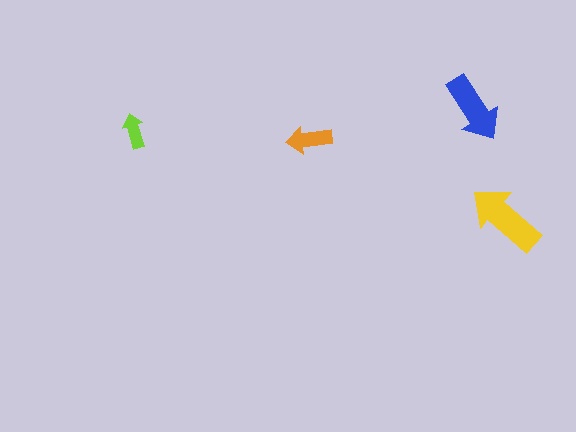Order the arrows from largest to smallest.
the yellow one, the blue one, the orange one, the lime one.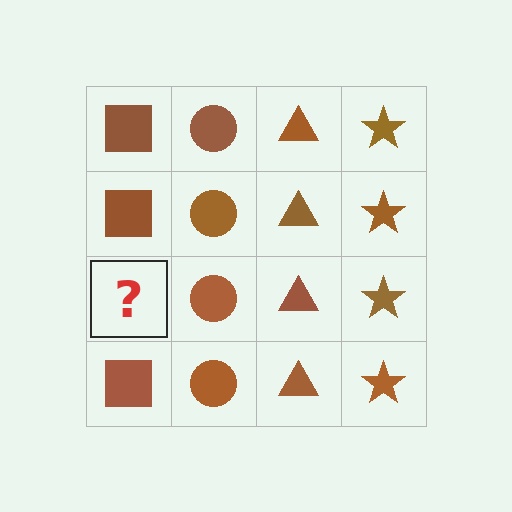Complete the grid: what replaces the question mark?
The question mark should be replaced with a brown square.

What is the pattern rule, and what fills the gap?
The rule is that each column has a consistent shape. The gap should be filled with a brown square.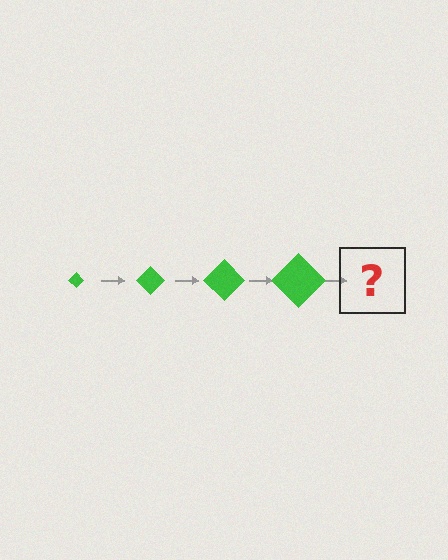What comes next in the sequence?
The next element should be a green diamond, larger than the previous one.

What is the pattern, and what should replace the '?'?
The pattern is that the diamond gets progressively larger each step. The '?' should be a green diamond, larger than the previous one.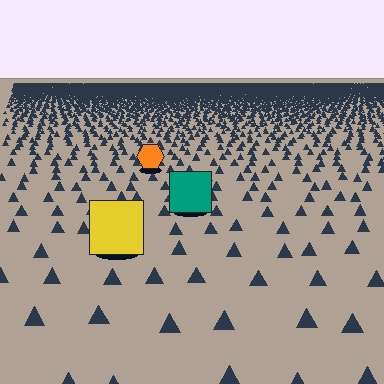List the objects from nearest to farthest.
From nearest to farthest: the yellow square, the teal square, the orange hexagon.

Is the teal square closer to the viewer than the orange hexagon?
Yes. The teal square is closer — you can tell from the texture gradient: the ground texture is coarser near it.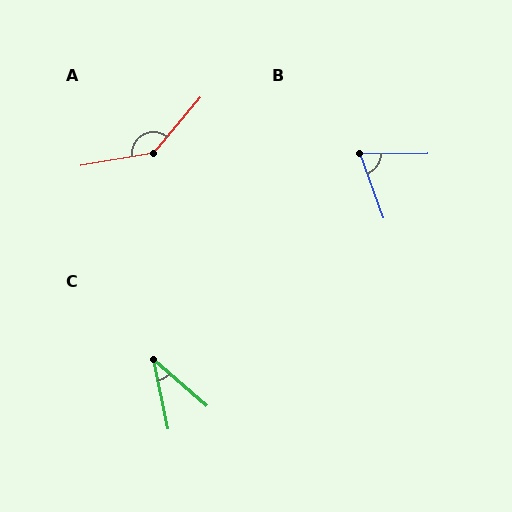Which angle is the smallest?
C, at approximately 38 degrees.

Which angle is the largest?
A, at approximately 140 degrees.